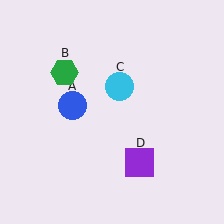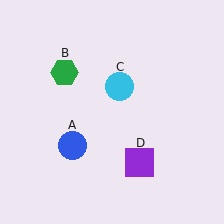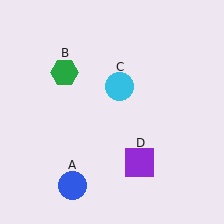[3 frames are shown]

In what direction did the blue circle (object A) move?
The blue circle (object A) moved down.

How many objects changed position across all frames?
1 object changed position: blue circle (object A).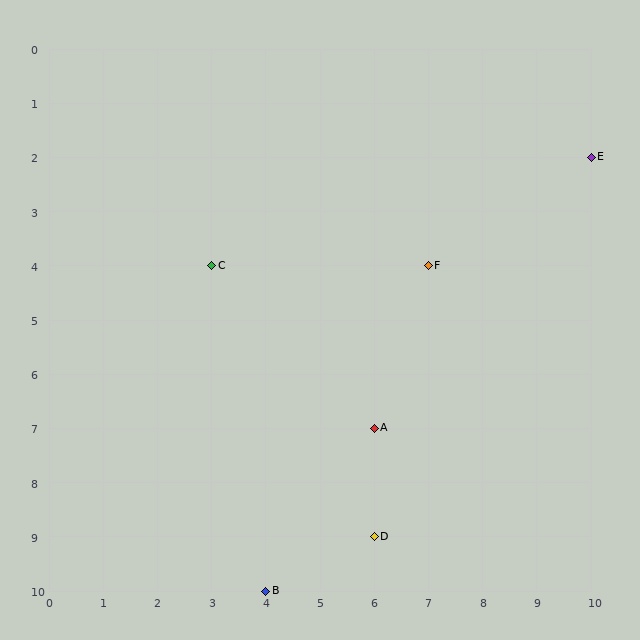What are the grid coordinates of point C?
Point C is at grid coordinates (3, 4).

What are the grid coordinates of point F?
Point F is at grid coordinates (7, 4).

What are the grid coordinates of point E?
Point E is at grid coordinates (10, 2).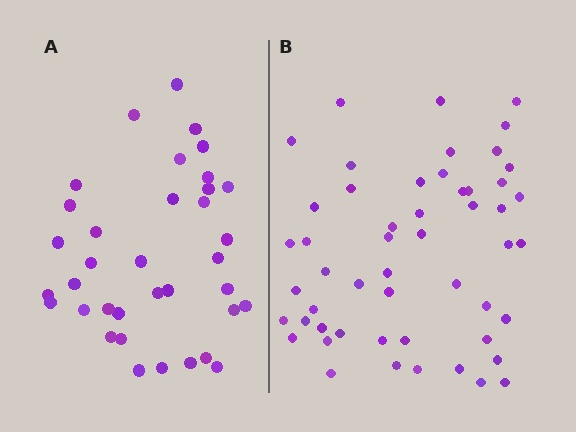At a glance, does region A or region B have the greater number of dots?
Region B (the right region) has more dots.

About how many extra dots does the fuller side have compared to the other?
Region B has approximately 15 more dots than region A.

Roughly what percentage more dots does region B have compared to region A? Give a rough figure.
About 45% more.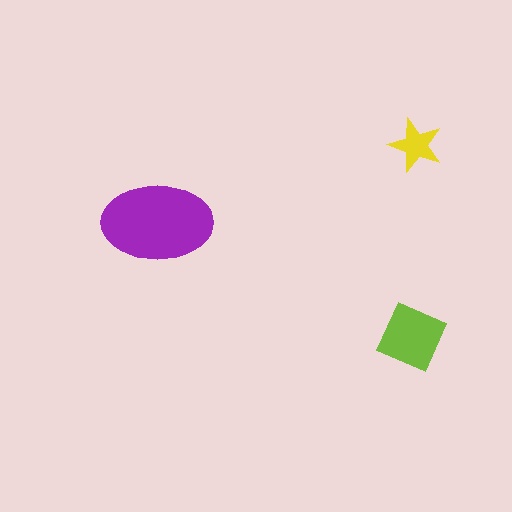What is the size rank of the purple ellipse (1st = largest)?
1st.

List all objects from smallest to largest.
The yellow star, the lime square, the purple ellipse.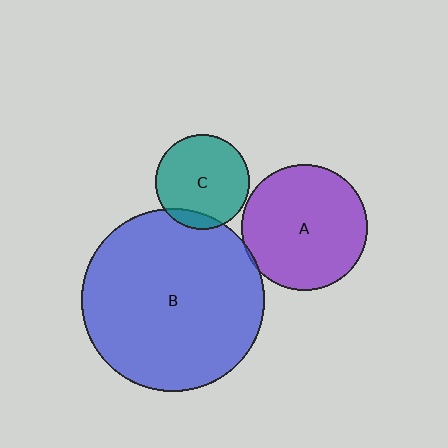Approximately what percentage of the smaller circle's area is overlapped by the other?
Approximately 10%.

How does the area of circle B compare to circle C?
Approximately 3.7 times.